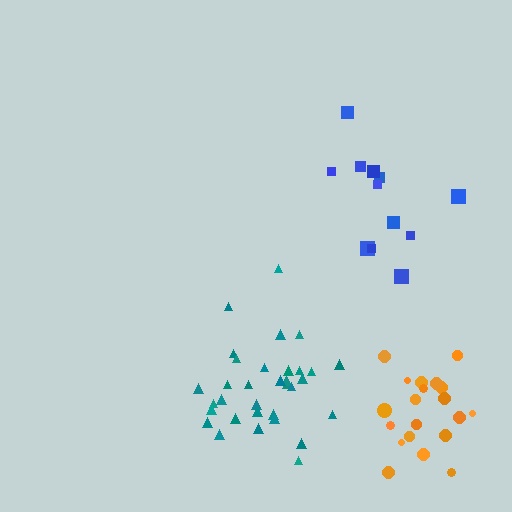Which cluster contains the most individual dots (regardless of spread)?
Teal (33).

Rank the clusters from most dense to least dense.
teal, orange, blue.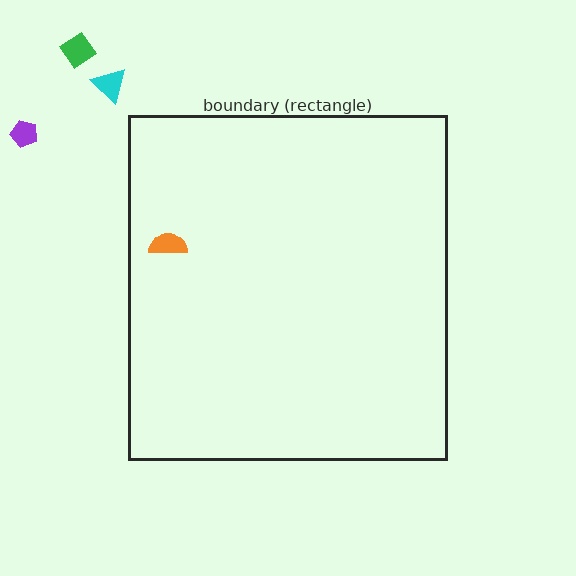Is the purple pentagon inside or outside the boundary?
Outside.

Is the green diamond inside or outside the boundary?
Outside.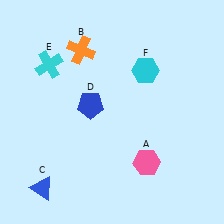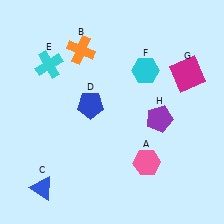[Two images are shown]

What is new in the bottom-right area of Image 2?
A purple pentagon (H) was added in the bottom-right area of Image 2.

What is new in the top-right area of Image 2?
A magenta square (G) was added in the top-right area of Image 2.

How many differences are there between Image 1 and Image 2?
There are 2 differences between the two images.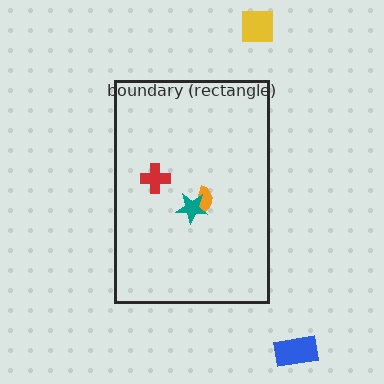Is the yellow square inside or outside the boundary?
Outside.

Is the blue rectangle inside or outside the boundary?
Outside.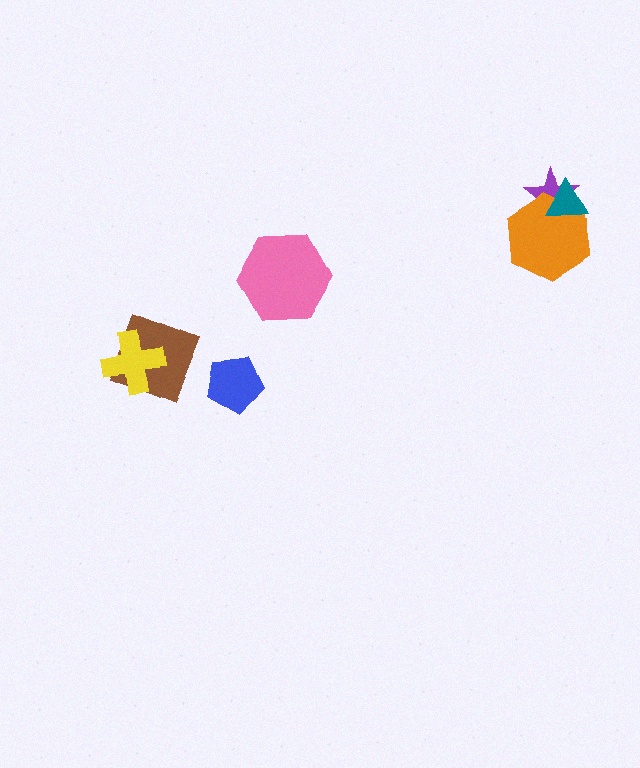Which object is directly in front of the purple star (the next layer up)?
The orange hexagon is directly in front of the purple star.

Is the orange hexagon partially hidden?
Yes, it is partially covered by another shape.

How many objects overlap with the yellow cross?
1 object overlaps with the yellow cross.